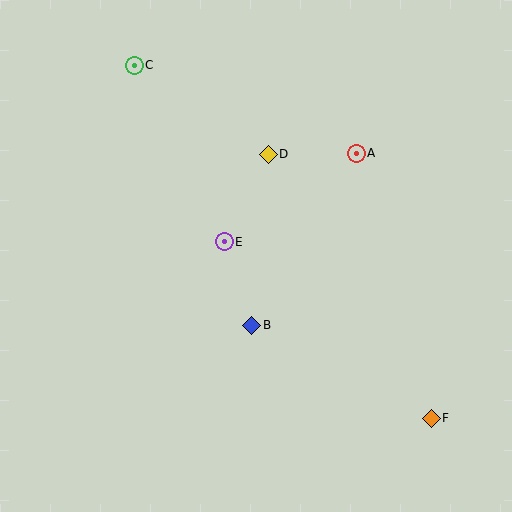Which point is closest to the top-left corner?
Point C is closest to the top-left corner.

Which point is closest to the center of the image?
Point E at (224, 242) is closest to the center.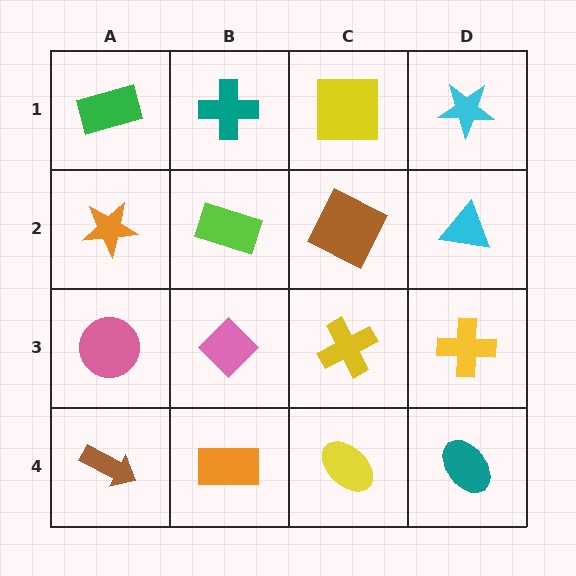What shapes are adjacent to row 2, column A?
A green rectangle (row 1, column A), a pink circle (row 3, column A), a lime rectangle (row 2, column B).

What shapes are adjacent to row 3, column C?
A brown square (row 2, column C), a yellow ellipse (row 4, column C), a pink diamond (row 3, column B), a yellow cross (row 3, column D).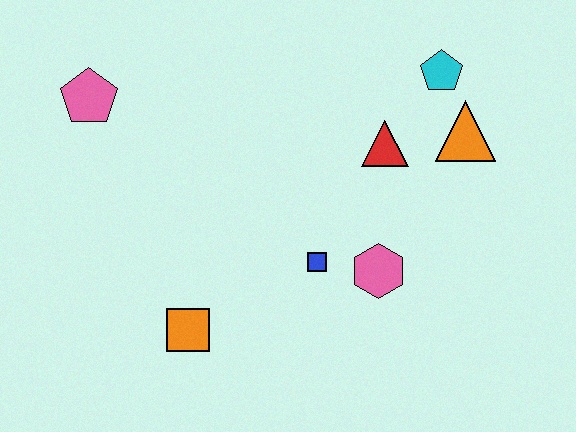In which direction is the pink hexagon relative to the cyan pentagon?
The pink hexagon is below the cyan pentagon.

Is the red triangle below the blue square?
No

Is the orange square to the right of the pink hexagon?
No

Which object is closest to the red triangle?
The orange triangle is closest to the red triangle.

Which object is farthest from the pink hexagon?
The pink pentagon is farthest from the pink hexagon.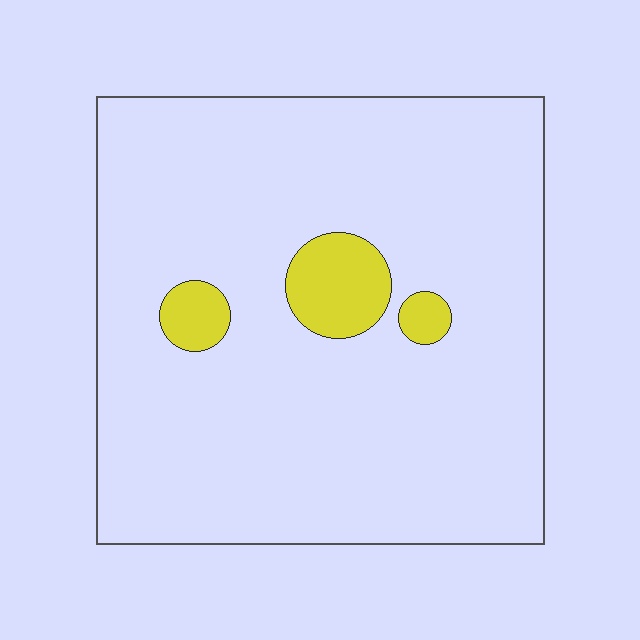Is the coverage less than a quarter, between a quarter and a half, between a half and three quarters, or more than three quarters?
Less than a quarter.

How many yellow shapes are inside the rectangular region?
3.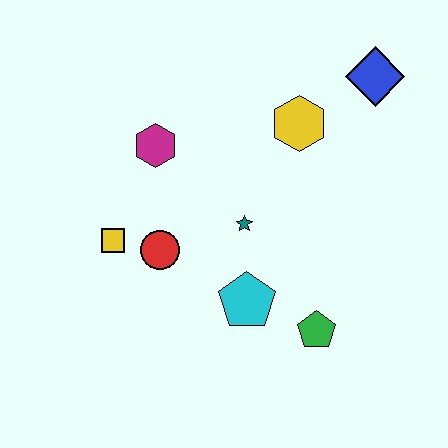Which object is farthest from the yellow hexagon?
The yellow square is farthest from the yellow hexagon.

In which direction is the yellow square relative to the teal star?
The yellow square is to the left of the teal star.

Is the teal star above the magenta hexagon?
No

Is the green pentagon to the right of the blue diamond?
No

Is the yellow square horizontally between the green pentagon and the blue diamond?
No